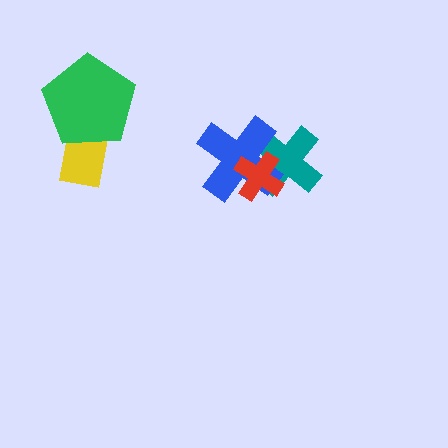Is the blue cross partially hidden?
Yes, it is partially covered by another shape.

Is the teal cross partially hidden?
Yes, it is partially covered by another shape.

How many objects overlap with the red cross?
2 objects overlap with the red cross.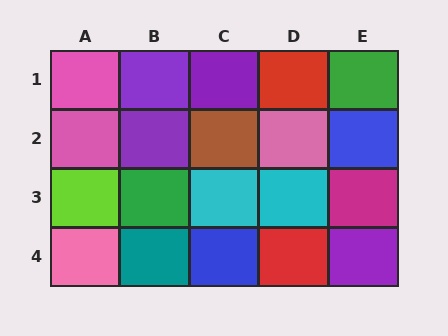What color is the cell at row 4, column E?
Purple.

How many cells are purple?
4 cells are purple.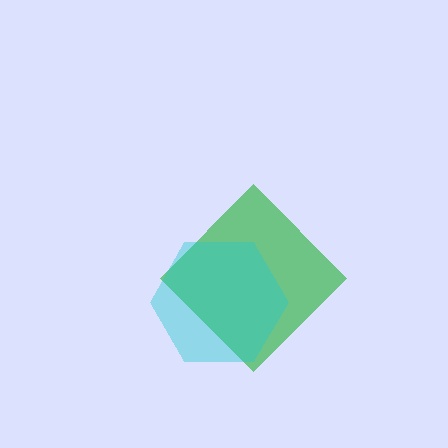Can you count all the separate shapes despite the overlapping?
Yes, there are 2 separate shapes.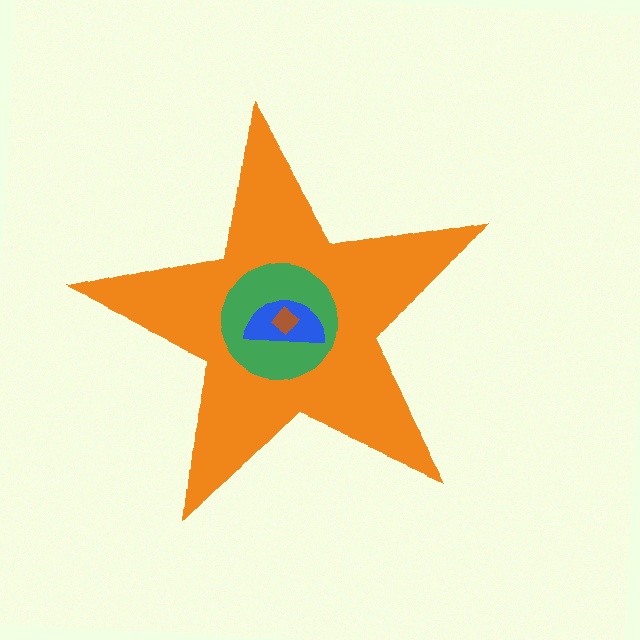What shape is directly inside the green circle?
The blue semicircle.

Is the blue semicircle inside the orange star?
Yes.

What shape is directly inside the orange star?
The green circle.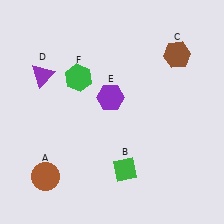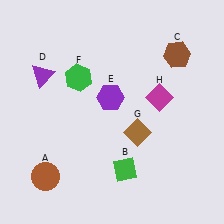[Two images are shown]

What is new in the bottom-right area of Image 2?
A brown diamond (G) was added in the bottom-right area of Image 2.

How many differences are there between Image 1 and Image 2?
There are 2 differences between the two images.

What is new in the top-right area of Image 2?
A magenta diamond (H) was added in the top-right area of Image 2.